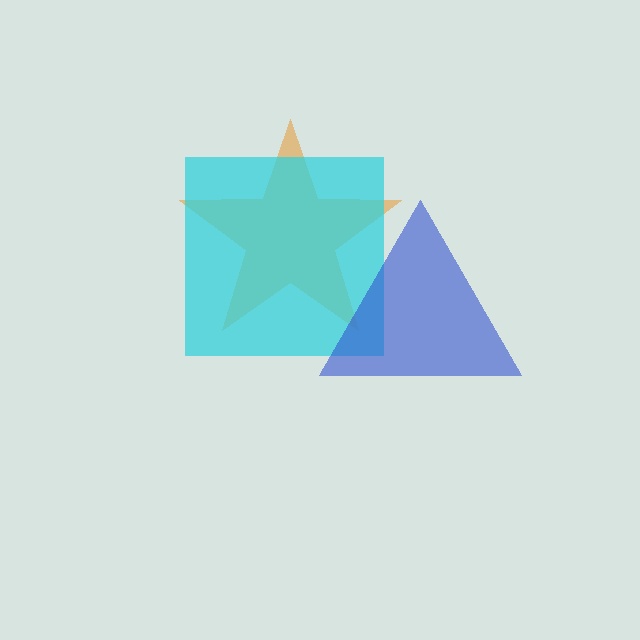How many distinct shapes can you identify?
There are 3 distinct shapes: an orange star, a cyan square, a blue triangle.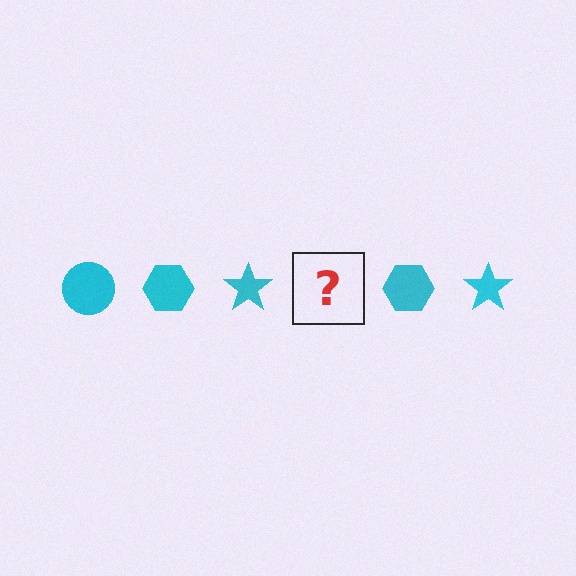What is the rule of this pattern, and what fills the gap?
The rule is that the pattern cycles through circle, hexagon, star shapes in cyan. The gap should be filled with a cyan circle.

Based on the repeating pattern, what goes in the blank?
The blank should be a cyan circle.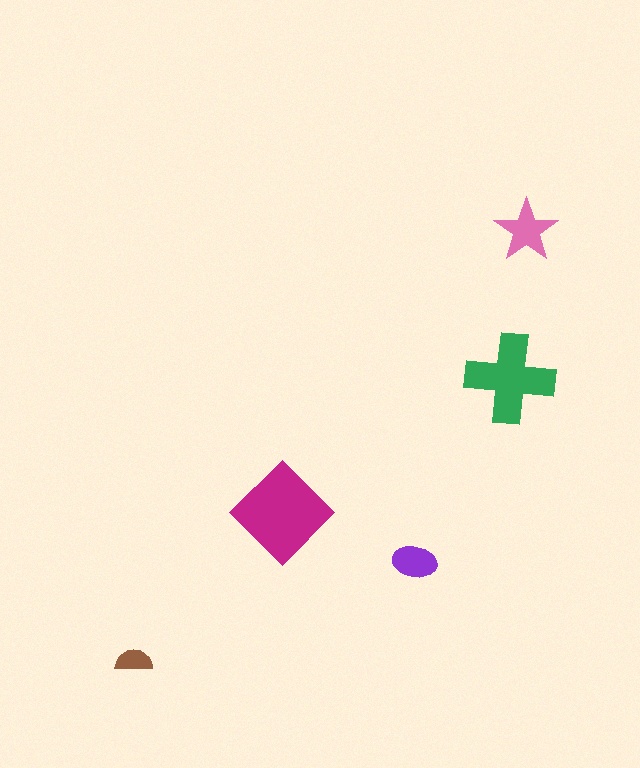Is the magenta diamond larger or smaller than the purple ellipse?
Larger.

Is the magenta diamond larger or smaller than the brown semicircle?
Larger.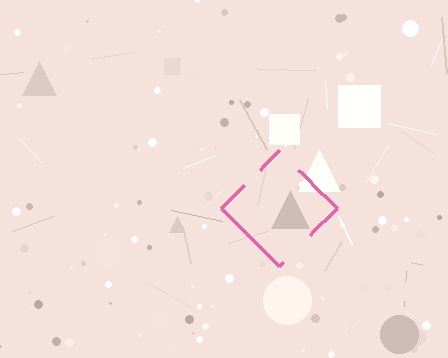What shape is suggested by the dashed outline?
The dashed outline suggests a diamond.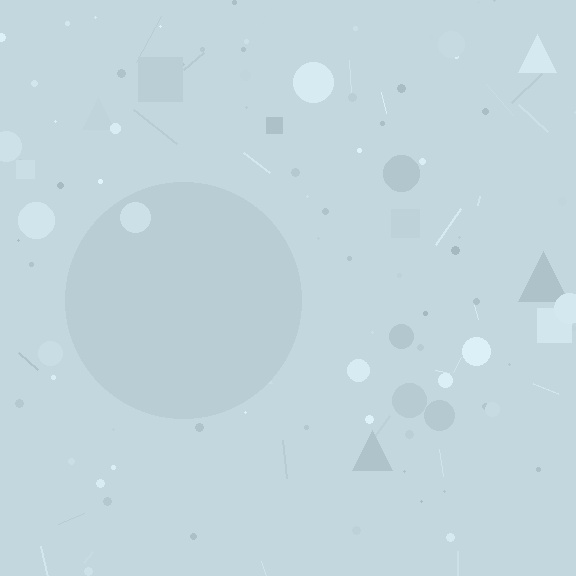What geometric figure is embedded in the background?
A circle is embedded in the background.